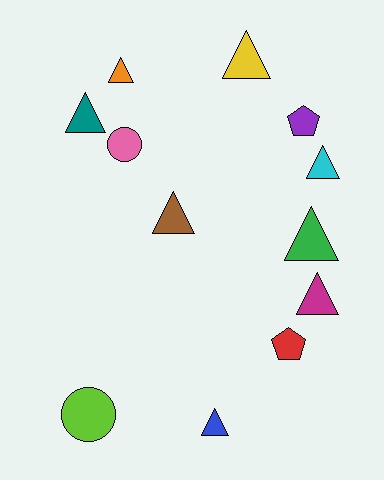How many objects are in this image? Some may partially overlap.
There are 12 objects.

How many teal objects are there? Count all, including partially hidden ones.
There is 1 teal object.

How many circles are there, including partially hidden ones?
There are 2 circles.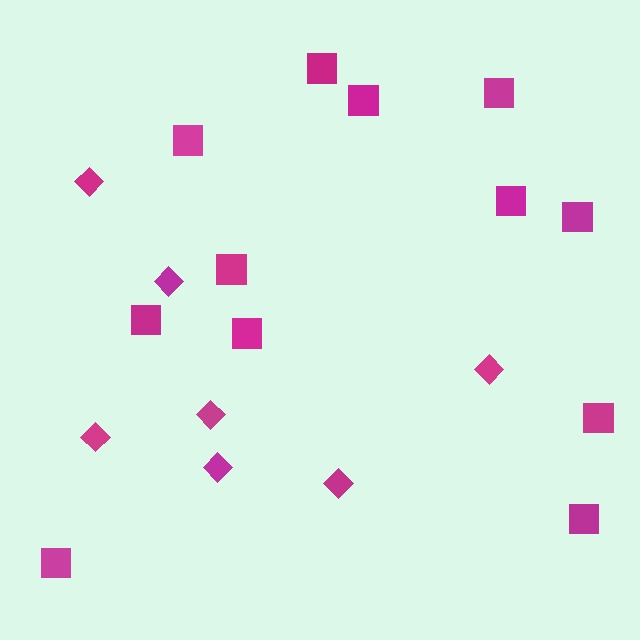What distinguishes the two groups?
There are 2 groups: one group of diamonds (7) and one group of squares (12).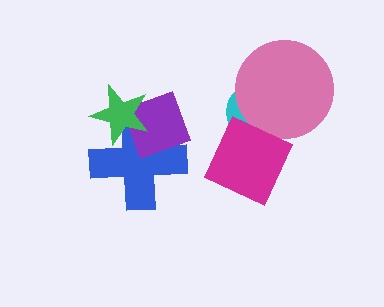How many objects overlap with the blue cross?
2 objects overlap with the blue cross.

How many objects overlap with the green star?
2 objects overlap with the green star.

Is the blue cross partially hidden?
Yes, it is partially covered by another shape.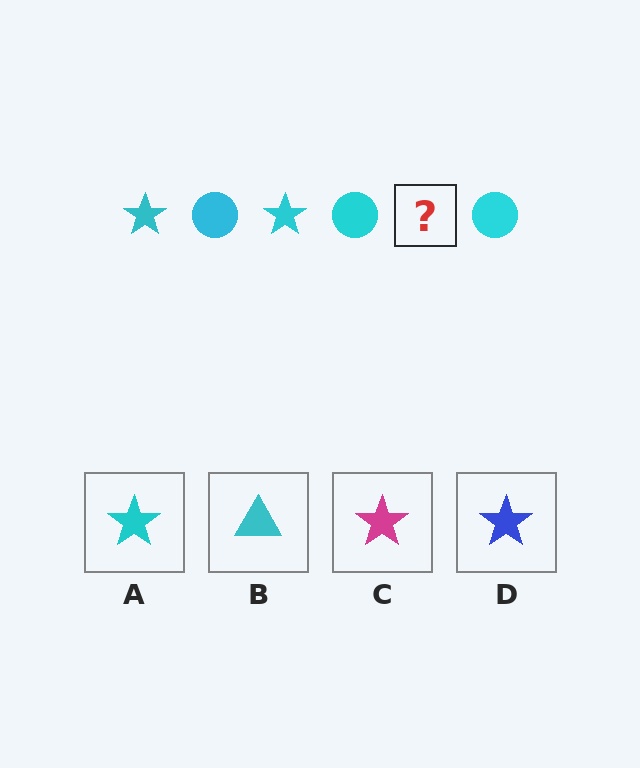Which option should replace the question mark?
Option A.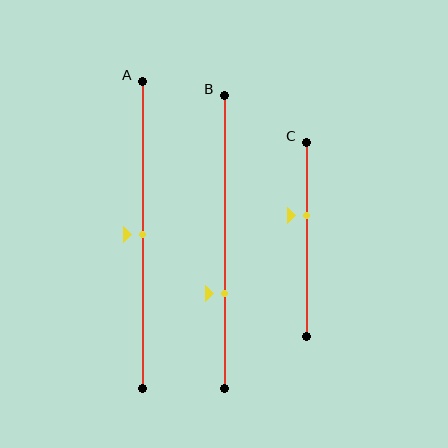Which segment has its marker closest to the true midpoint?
Segment A has its marker closest to the true midpoint.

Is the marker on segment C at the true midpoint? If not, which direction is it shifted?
No, the marker on segment C is shifted upward by about 13% of the segment length.